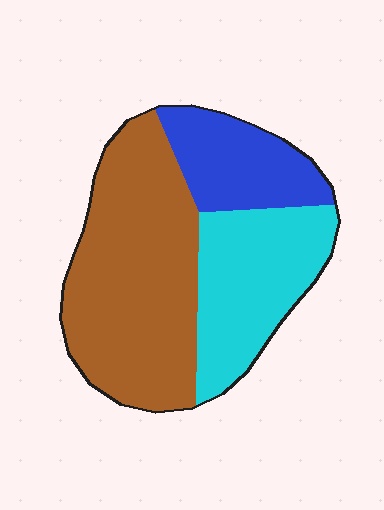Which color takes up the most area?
Brown, at roughly 50%.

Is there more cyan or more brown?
Brown.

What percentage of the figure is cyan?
Cyan covers around 30% of the figure.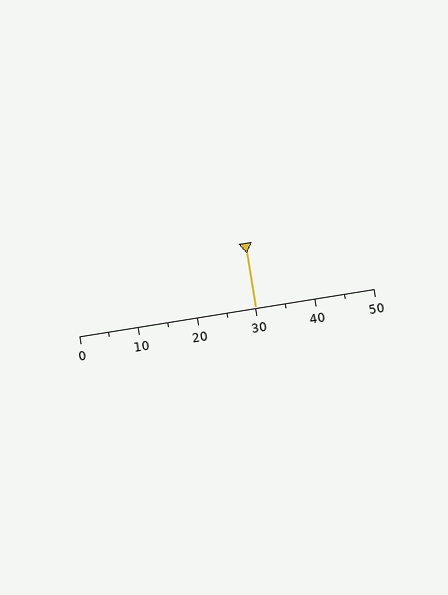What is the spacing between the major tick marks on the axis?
The major ticks are spaced 10 apart.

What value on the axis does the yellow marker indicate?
The marker indicates approximately 30.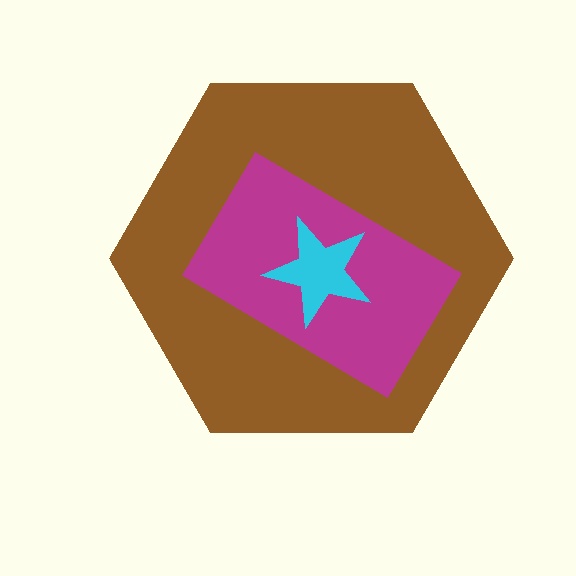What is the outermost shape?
The brown hexagon.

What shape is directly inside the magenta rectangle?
The cyan star.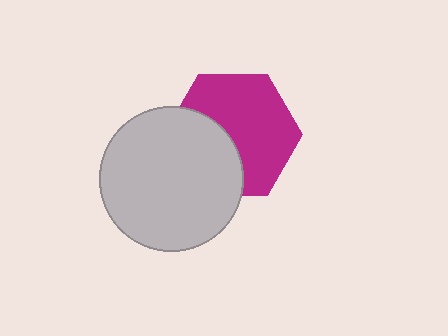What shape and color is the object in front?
The object in front is a light gray circle.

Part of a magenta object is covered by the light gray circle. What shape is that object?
It is a hexagon.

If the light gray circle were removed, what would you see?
You would see the complete magenta hexagon.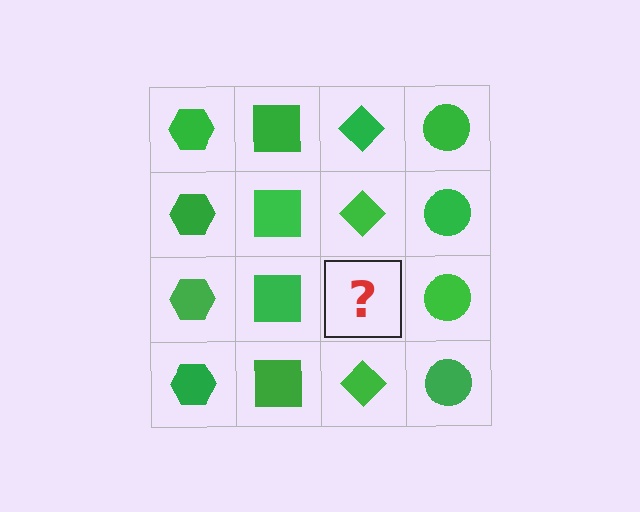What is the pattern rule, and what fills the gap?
The rule is that each column has a consistent shape. The gap should be filled with a green diamond.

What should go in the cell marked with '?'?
The missing cell should contain a green diamond.